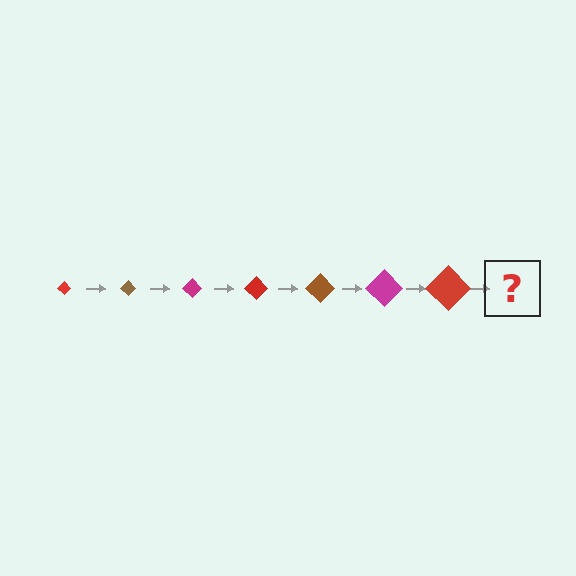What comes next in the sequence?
The next element should be a brown diamond, larger than the previous one.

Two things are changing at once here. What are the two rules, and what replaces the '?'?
The two rules are that the diamond grows larger each step and the color cycles through red, brown, and magenta. The '?' should be a brown diamond, larger than the previous one.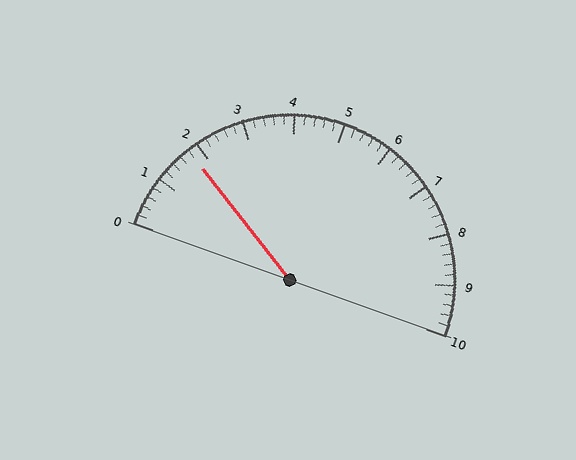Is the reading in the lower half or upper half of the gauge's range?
The reading is in the lower half of the range (0 to 10).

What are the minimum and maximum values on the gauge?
The gauge ranges from 0 to 10.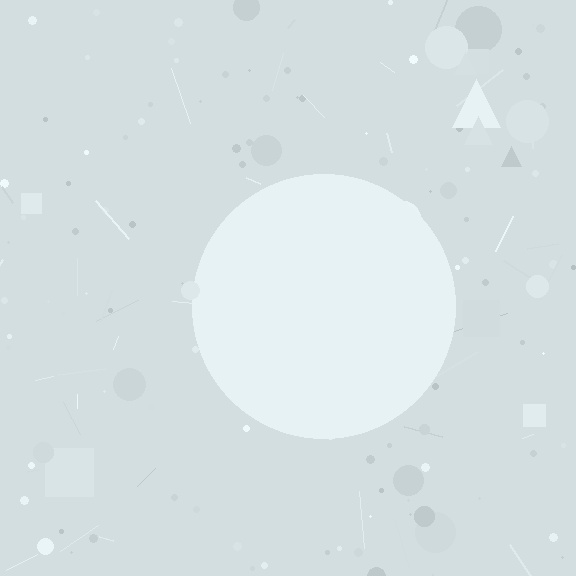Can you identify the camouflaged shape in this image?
The camouflaged shape is a circle.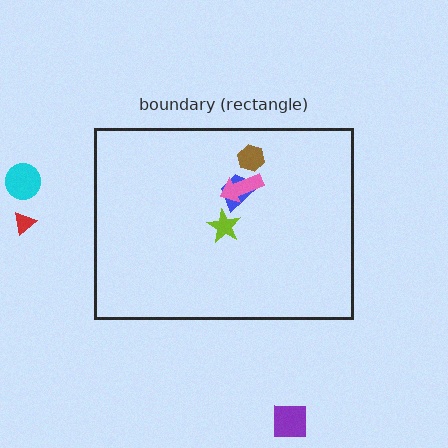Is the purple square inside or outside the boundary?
Outside.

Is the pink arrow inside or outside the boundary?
Inside.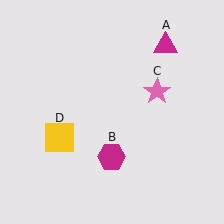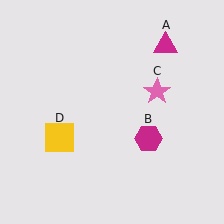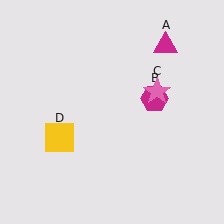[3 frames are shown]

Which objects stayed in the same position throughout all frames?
Magenta triangle (object A) and pink star (object C) and yellow square (object D) remained stationary.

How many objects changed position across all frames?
1 object changed position: magenta hexagon (object B).